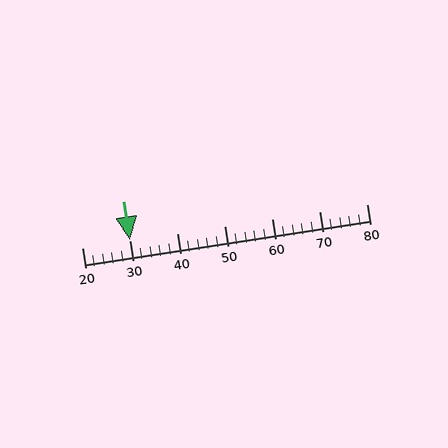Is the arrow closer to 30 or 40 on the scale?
The arrow is closer to 30.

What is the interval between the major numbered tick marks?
The major tick marks are spaced 10 units apart.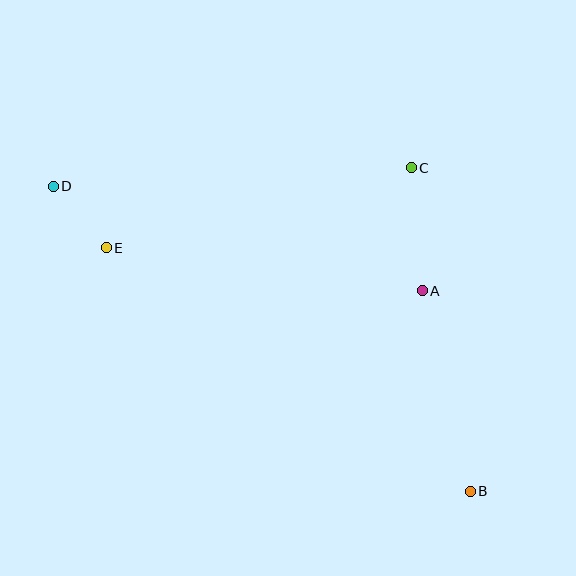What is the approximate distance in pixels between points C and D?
The distance between C and D is approximately 358 pixels.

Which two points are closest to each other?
Points D and E are closest to each other.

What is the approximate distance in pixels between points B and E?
The distance between B and E is approximately 438 pixels.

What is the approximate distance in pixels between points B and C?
The distance between B and C is approximately 329 pixels.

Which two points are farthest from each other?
Points B and D are farthest from each other.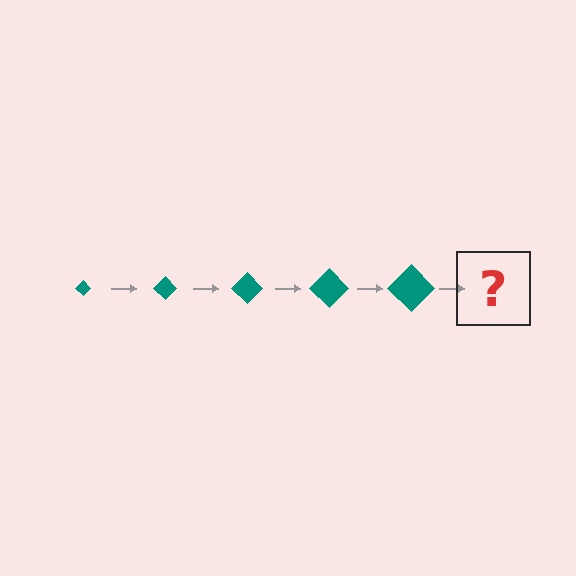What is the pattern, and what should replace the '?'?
The pattern is that the diamond gets progressively larger each step. The '?' should be a teal diamond, larger than the previous one.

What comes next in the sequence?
The next element should be a teal diamond, larger than the previous one.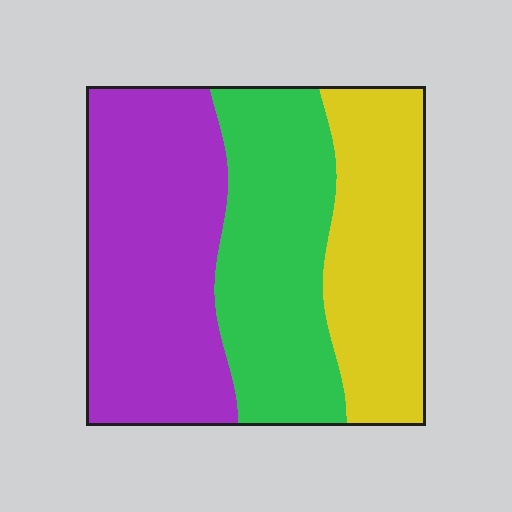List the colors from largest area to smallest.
From largest to smallest: purple, green, yellow.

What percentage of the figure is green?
Green covers 32% of the figure.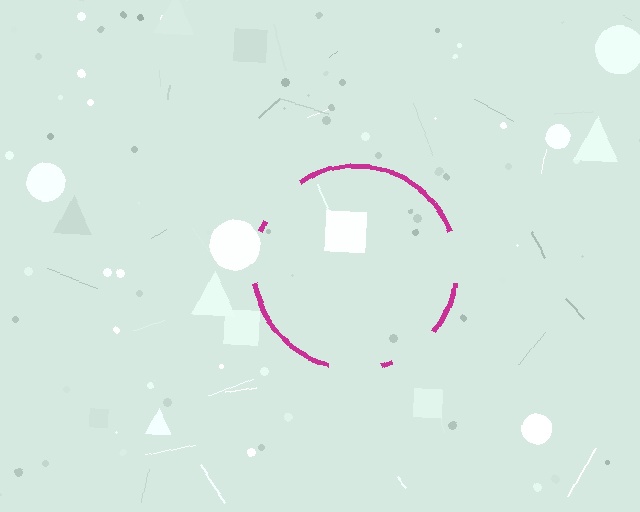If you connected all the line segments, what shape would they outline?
They would outline a circle.